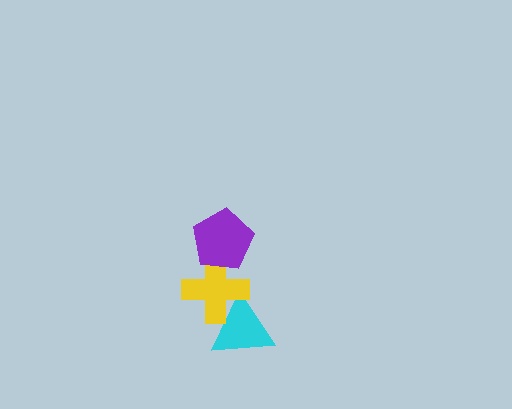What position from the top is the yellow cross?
The yellow cross is 2nd from the top.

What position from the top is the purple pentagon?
The purple pentagon is 1st from the top.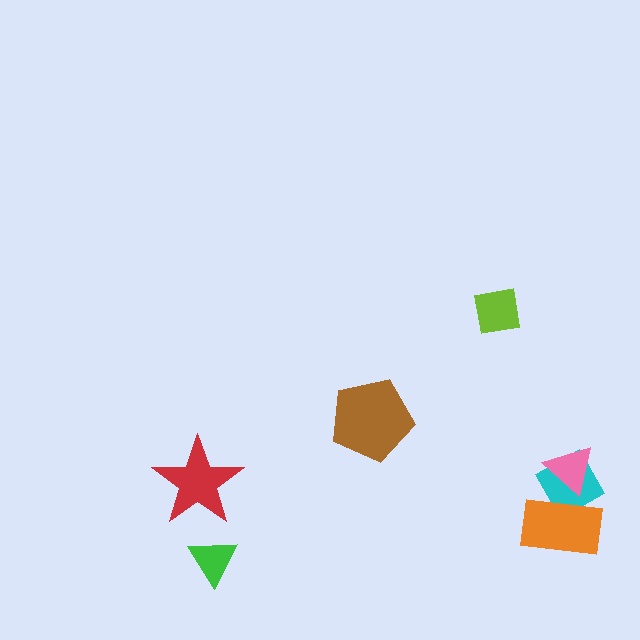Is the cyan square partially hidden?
Yes, it is partially covered by another shape.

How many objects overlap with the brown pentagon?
0 objects overlap with the brown pentagon.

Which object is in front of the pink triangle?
The orange rectangle is in front of the pink triangle.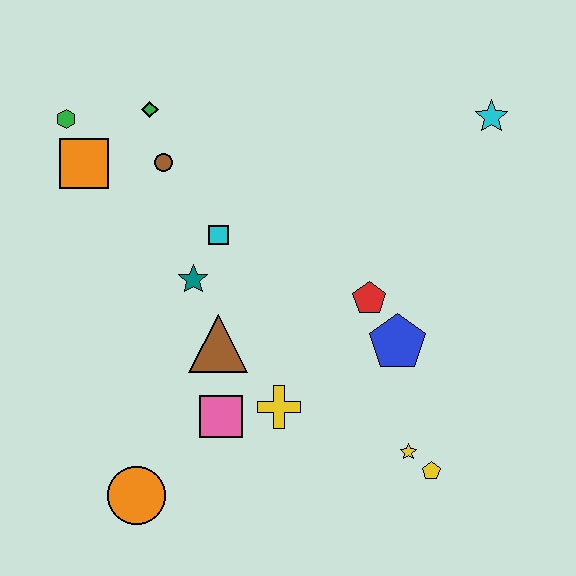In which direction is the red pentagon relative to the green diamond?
The red pentagon is to the right of the green diamond.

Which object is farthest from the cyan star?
The orange circle is farthest from the cyan star.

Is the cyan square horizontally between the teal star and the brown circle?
No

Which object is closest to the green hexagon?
The orange square is closest to the green hexagon.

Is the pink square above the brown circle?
No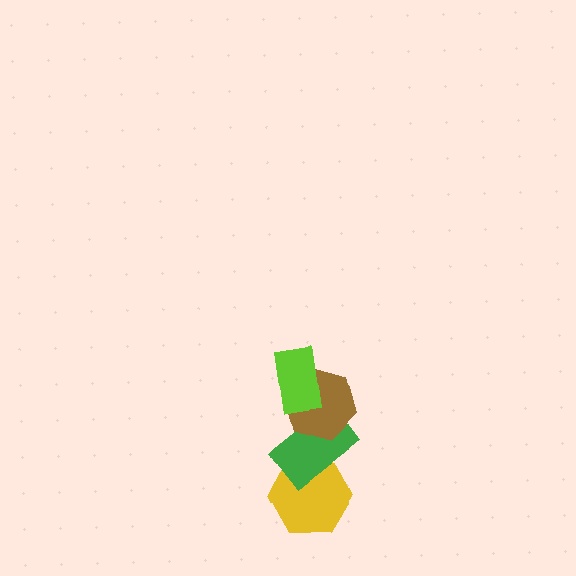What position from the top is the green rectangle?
The green rectangle is 3rd from the top.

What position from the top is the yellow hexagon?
The yellow hexagon is 4th from the top.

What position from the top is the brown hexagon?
The brown hexagon is 2nd from the top.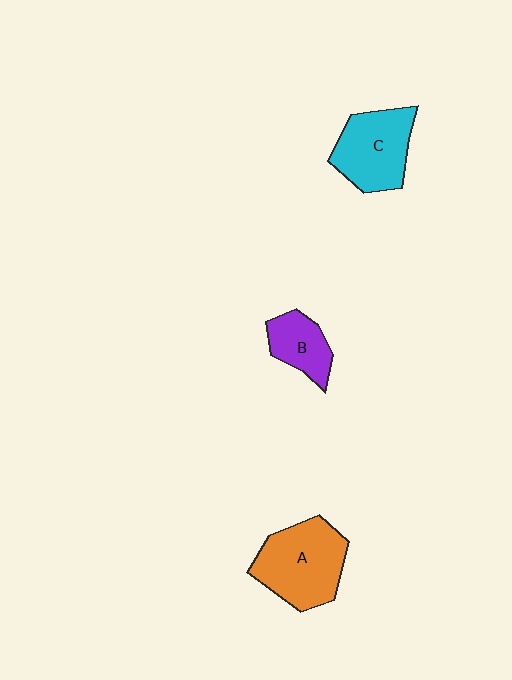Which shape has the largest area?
Shape A (orange).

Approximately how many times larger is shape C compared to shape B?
Approximately 1.6 times.